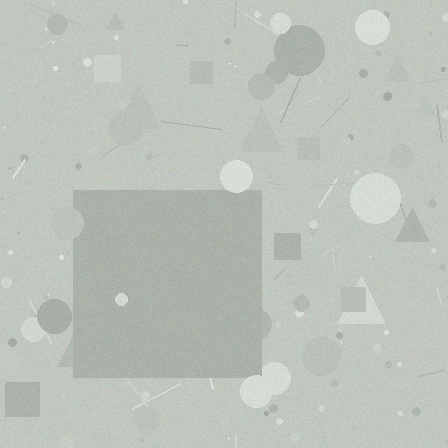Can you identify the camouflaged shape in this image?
The camouflaged shape is a square.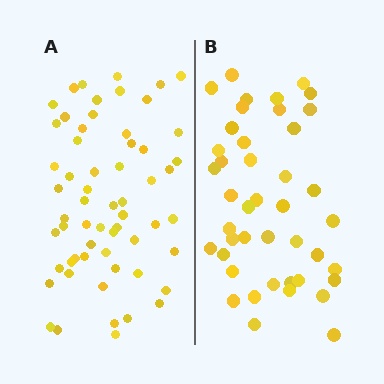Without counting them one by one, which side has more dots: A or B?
Region A (the left region) has more dots.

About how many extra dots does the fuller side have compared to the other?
Region A has approximately 15 more dots than region B.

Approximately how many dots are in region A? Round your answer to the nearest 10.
About 60 dots.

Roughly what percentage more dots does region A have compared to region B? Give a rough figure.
About 40% more.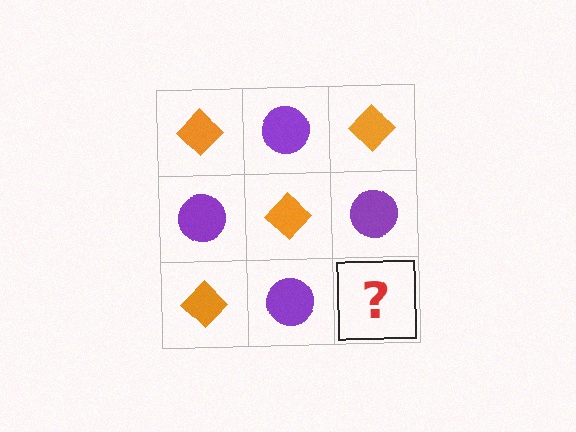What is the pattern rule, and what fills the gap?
The rule is that it alternates orange diamond and purple circle in a checkerboard pattern. The gap should be filled with an orange diamond.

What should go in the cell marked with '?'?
The missing cell should contain an orange diamond.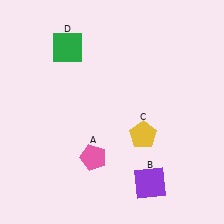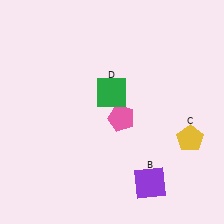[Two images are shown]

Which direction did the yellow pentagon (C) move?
The yellow pentagon (C) moved right.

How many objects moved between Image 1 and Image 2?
3 objects moved between the two images.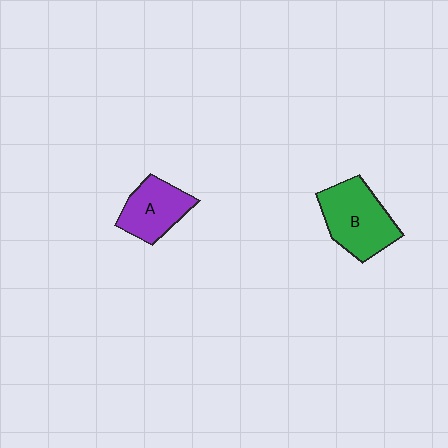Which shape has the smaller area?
Shape A (purple).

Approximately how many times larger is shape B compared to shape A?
Approximately 1.3 times.